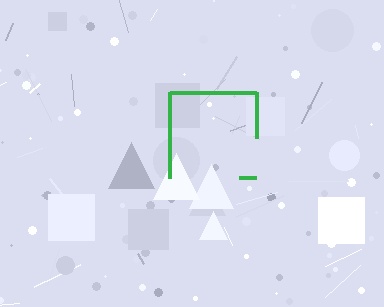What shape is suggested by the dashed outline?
The dashed outline suggests a square.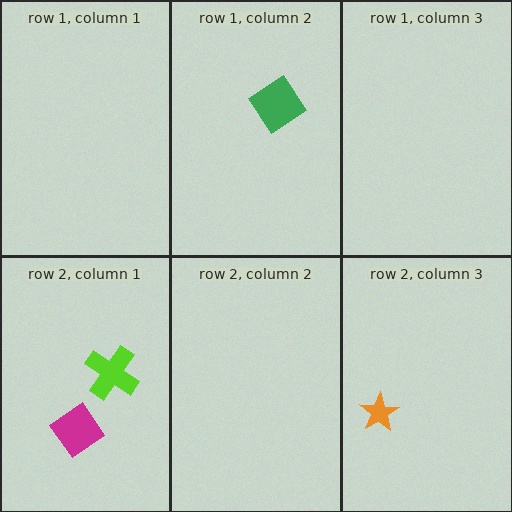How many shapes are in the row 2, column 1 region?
2.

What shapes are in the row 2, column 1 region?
The lime cross, the magenta diamond.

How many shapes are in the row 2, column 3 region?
1.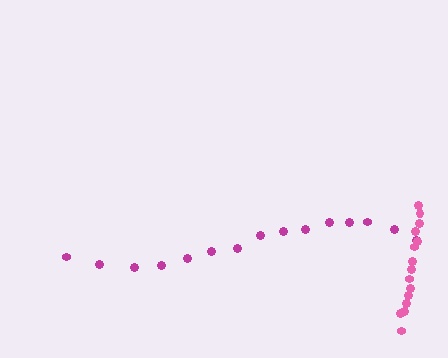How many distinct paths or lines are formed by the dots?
There are 2 distinct paths.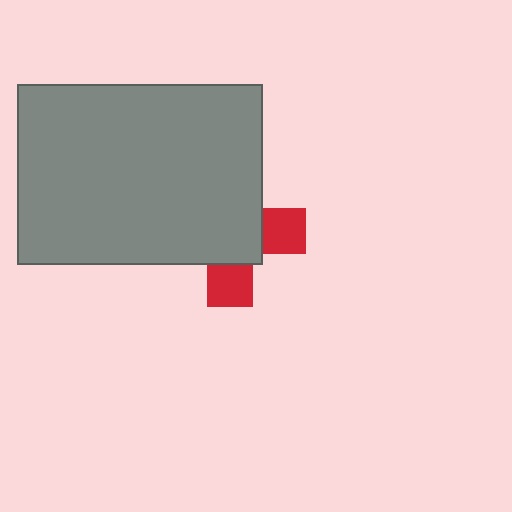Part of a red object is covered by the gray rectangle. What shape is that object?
It is a cross.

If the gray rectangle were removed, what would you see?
You would see the complete red cross.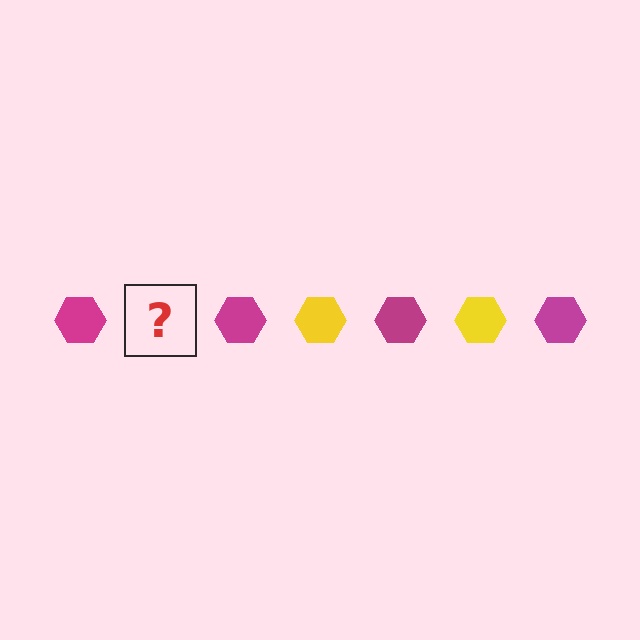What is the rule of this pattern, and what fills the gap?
The rule is that the pattern cycles through magenta, yellow hexagons. The gap should be filled with a yellow hexagon.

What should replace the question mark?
The question mark should be replaced with a yellow hexagon.